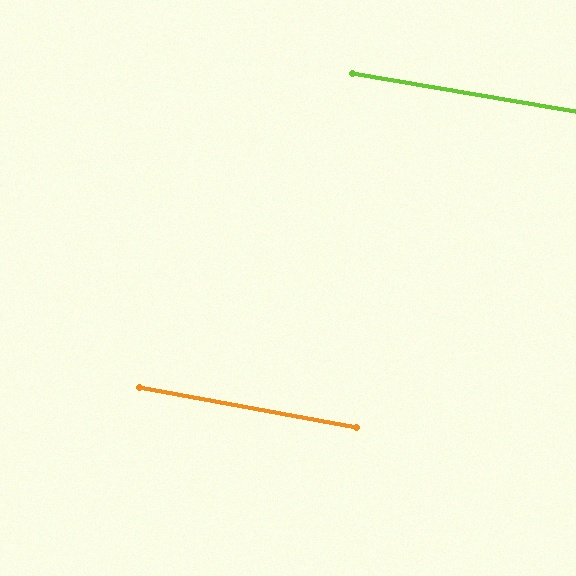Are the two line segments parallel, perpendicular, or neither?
Parallel — their directions differ by only 0.6°.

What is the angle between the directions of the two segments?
Approximately 1 degree.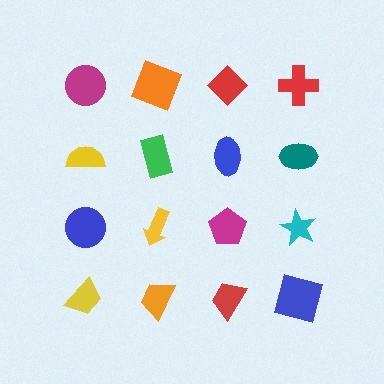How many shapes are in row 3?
4 shapes.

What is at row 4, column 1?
A yellow trapezoid.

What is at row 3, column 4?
A cyan star.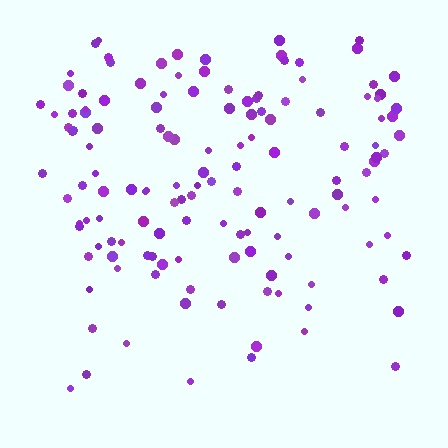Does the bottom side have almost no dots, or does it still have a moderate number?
Still a moderate number, just noticeably fewer than the top.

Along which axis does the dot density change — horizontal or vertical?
Vertical.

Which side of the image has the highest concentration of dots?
The top.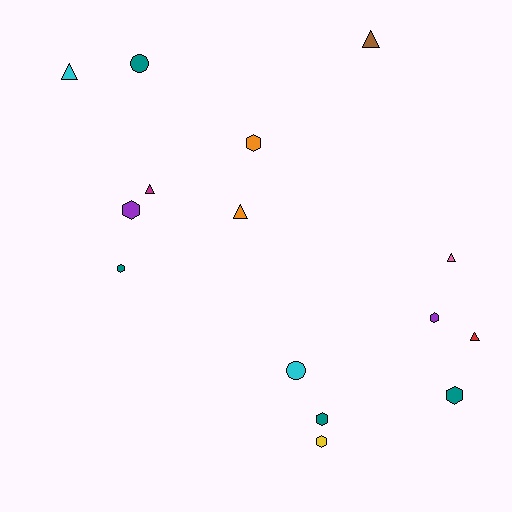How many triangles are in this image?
There are 6 triangles.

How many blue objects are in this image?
There are no blue objects.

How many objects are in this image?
There are 15 objects.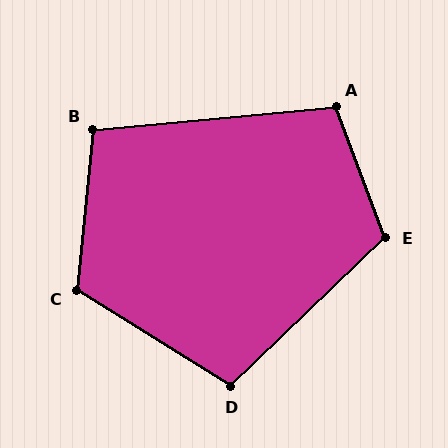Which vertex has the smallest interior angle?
B, at approximately 101 degrees.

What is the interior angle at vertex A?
Approximately 106 degrees (obtuse).